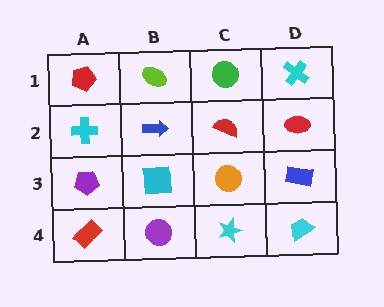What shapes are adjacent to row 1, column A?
A cyan cross (row 2, column A), a lime ellipse (row 1, column B).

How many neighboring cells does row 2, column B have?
4.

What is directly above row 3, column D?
A red ellipse.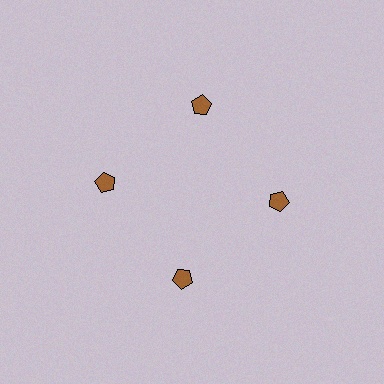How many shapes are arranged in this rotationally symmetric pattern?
There are 4 shapes, arranged in 4 groups of 1.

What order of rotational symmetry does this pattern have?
This pattern has 4-fold rotational symmetry.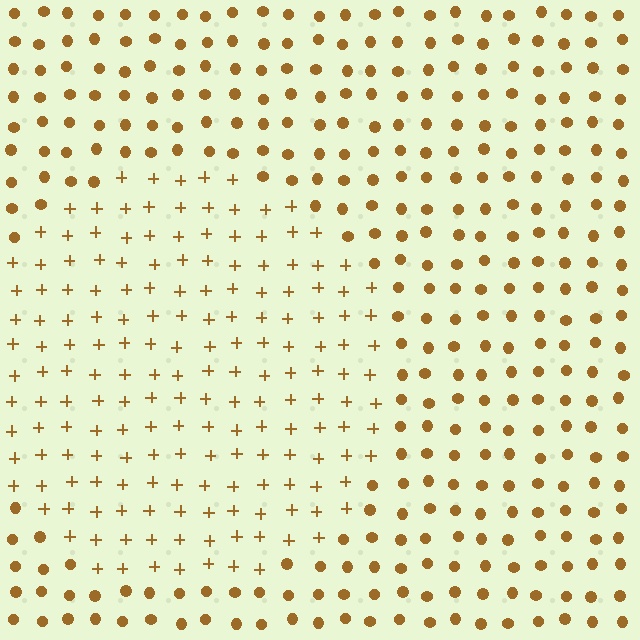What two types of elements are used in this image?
The image uses plus signs inside the circle region and circles outside it.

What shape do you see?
I see a circle.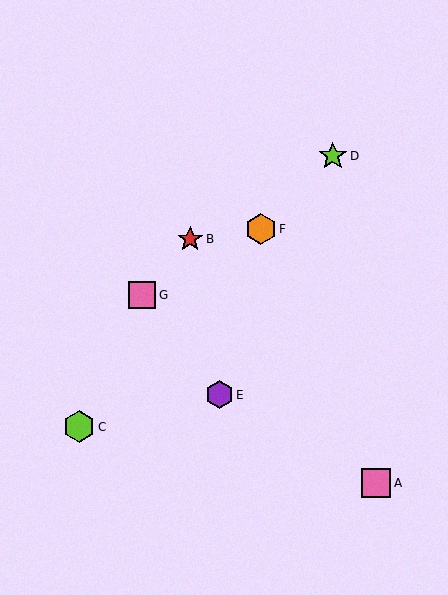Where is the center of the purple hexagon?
The center of the purple hexagon is at (219, 395).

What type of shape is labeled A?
Shape A is a pink square.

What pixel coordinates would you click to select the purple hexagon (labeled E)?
Click at (219, 395) to select the purple hexagon E.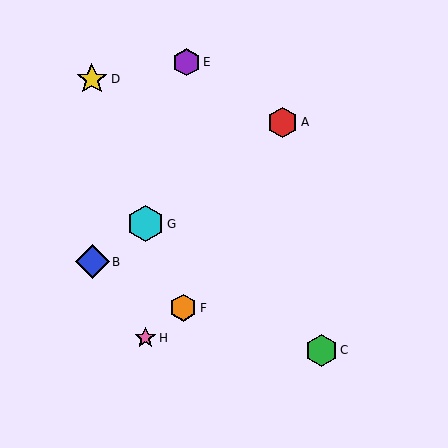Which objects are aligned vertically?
Objects G, H are aligned vertically.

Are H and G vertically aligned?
Yes, both are at x≈145.